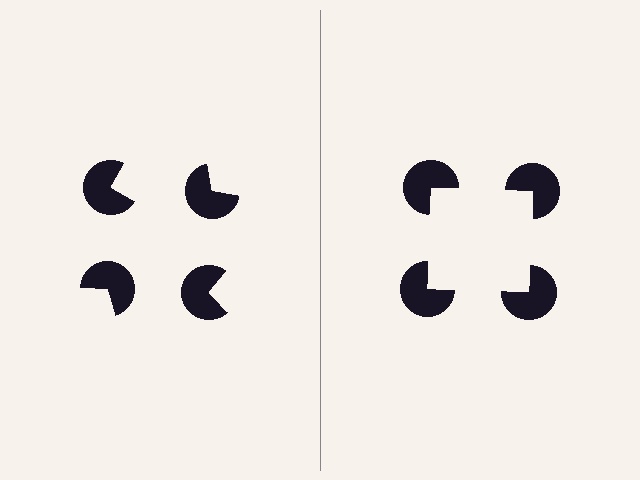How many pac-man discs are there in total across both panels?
8 — 4 on each side.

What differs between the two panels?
The pac-man discs are positioned identically on both sides; only the wedge orientations differ. On the right they align to a square; on the left they are misaligned.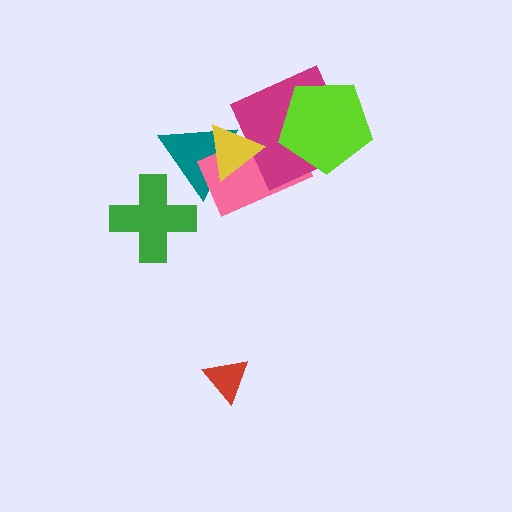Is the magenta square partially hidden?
Yes, it is partially covered by another shape.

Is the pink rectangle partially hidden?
Yes, it is partially covered by another shape.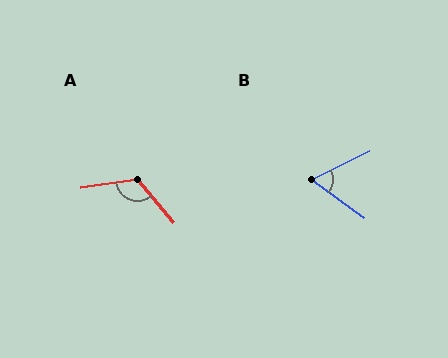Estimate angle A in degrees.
Approximately 121 degrees.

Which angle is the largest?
A, at approximately 121 degrees.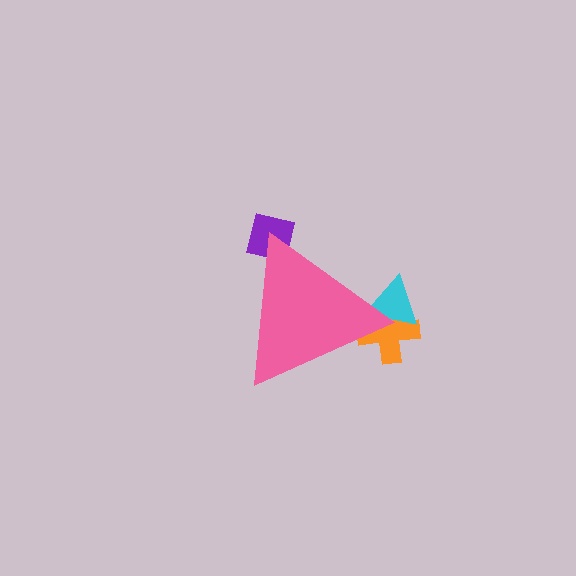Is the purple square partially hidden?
Yes, the purple square is partially hidden behind the pink triangle.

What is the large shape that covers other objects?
A pink triangle.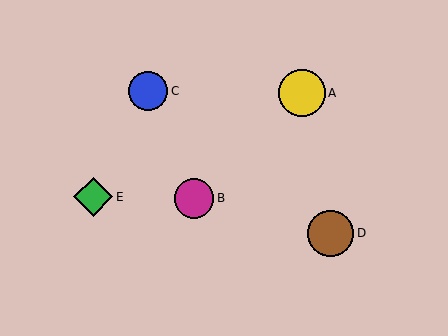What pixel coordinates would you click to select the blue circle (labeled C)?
Click at (148, 91) to select the blue circle C.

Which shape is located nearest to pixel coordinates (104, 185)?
The green diamond (labeled E) at (93, 197) is nearest to that location.